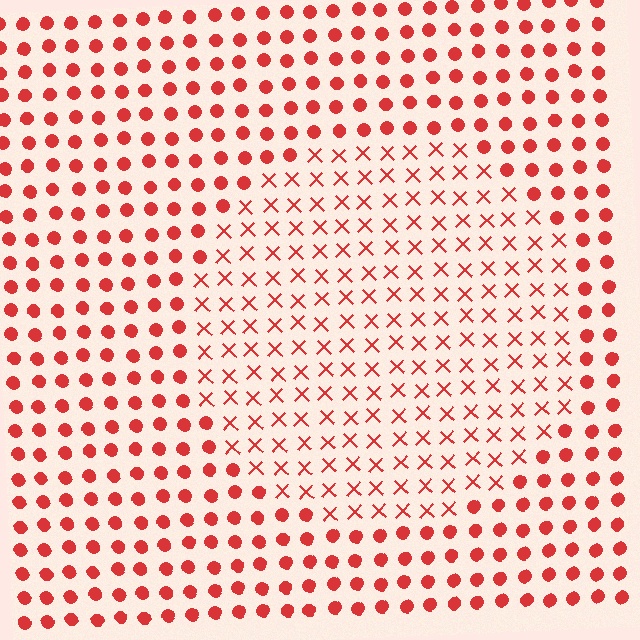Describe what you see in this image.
The image is filled with small red elements arranged in a uniform grid. A circle-shaped region contains X marks, while the surrounding area contains circles. The boundary is defined purely by the change in element shape.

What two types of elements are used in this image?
The image uses X marks inside the circle region and circles outside it.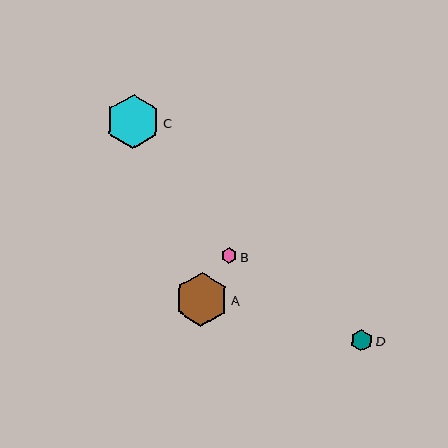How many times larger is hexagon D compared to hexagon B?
Hexagon D is approximately 1.4 times the size of hexagon B.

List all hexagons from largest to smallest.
From largest to smallest: C, A, D, B.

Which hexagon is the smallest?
Hexagon B is the smallest with a size of approximately 16 pixels.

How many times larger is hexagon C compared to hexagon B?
Hexagon C is approximately 3.5 times the size of hexagon B.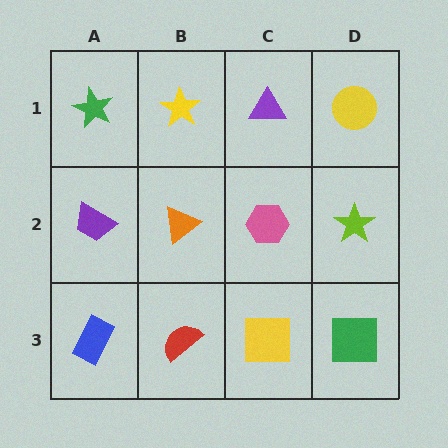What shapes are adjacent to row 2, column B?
A yellow star (row 1, column B), a red semicircle (row 3, column B), a purple trapezoid (row 2, column A), a pink hexagon (row 2, column C).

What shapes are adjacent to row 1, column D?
A lime star (row 2, column D), a purple triangle (row 1, column C).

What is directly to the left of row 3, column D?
A yellow square.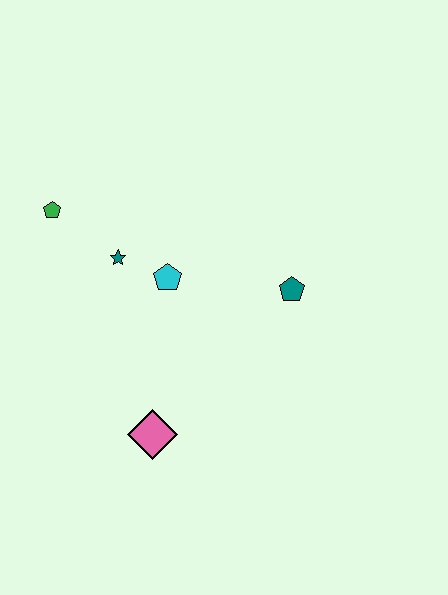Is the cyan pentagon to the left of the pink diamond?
No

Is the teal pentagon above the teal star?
No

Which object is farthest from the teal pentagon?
The green pentagon is farthest from the teal pentagon.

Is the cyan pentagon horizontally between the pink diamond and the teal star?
No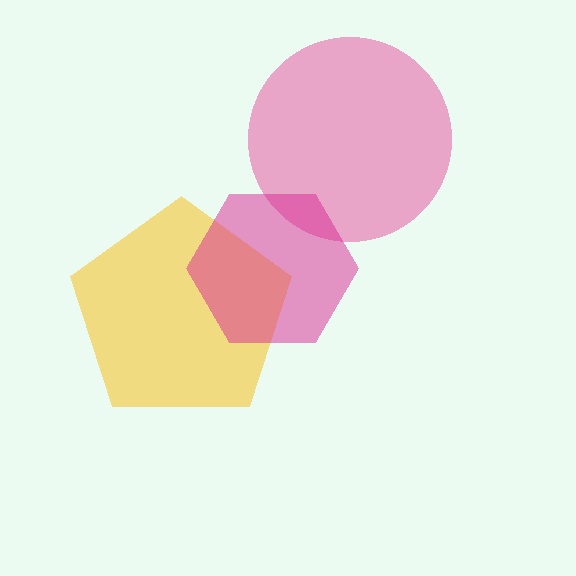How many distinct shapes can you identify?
There are 3 distinct shapes: a yellow pentagon, a pink circle, a magenta hexagon.